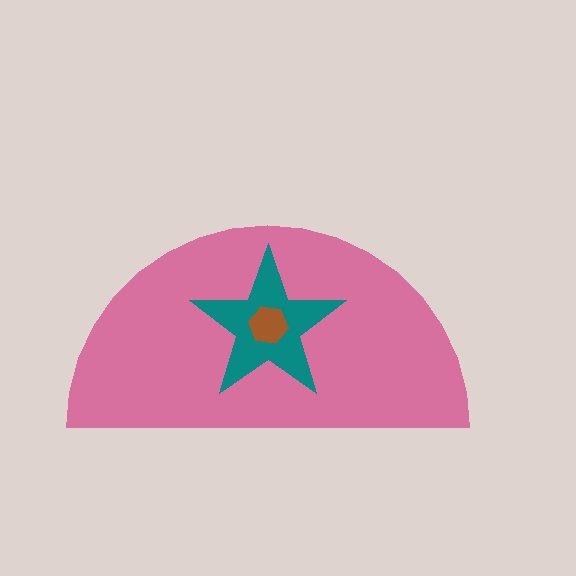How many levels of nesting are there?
3.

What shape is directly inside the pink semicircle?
The teal star.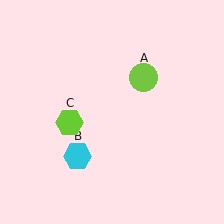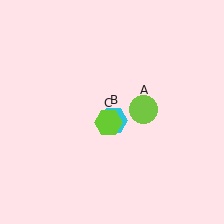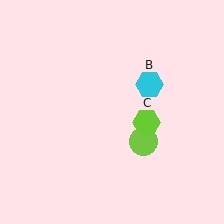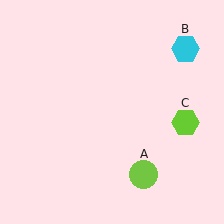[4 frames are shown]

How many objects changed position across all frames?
3 objects changed position: lime circle (object A), cyan hexagon (object B), lime hexagon (object C).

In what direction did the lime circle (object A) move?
The lime circle (object A) moved down.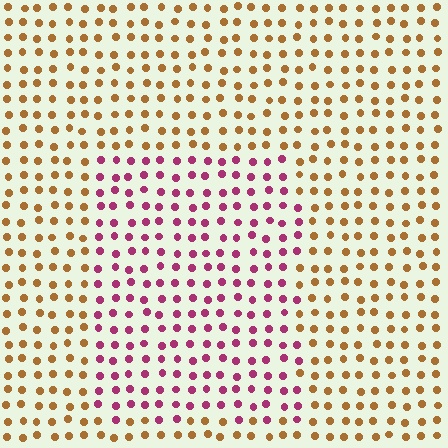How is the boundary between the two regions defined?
The boundary is defined purely by a slight shift in hue (about 65 degrees). Spacing, size, and orientation are identical on both sides.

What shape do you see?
I see a rectangle.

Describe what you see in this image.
The image is filled with small brown elements in a uniform arrangement. A rectangle-shaped region is visible where the elements are tinted to a slightly different hue, forming a subtle color boundary.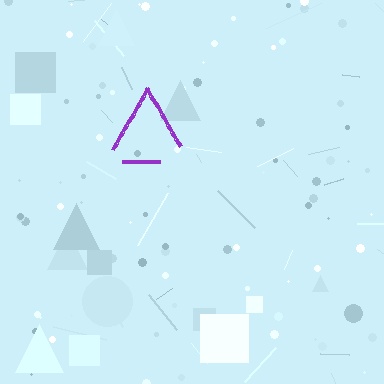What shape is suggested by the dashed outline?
The dashed outline suggests a triangle.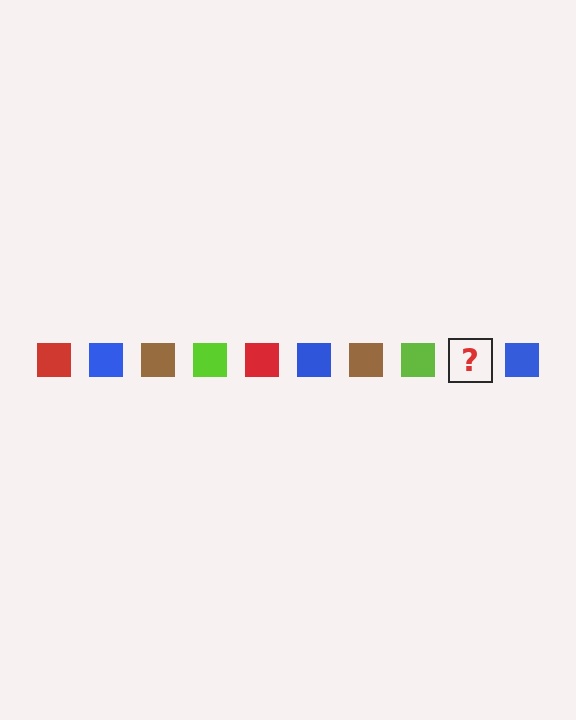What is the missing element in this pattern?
The missing element is a red square.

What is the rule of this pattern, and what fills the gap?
The rule is that the pattern cycles through red, blue, brown, lime squares. The gap should be filled with a red square.